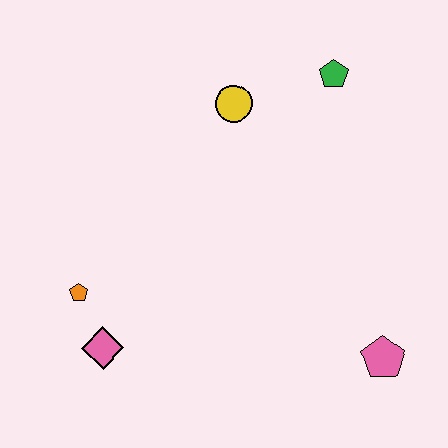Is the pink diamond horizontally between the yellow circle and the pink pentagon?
No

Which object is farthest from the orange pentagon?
The green pentagon is farthest from the orange pentagon.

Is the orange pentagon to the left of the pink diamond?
Yes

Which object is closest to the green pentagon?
The yellow circle is closest to the green pentagon.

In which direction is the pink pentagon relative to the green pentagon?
The pink pentagon is below the green pentagon.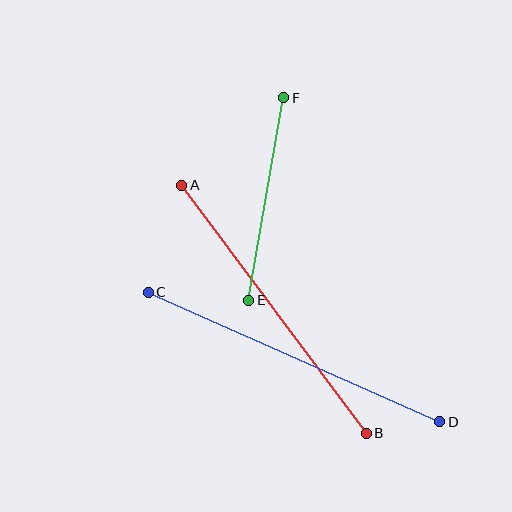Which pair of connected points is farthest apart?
Points C and D are farthest apart.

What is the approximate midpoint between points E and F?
The midpoint is at approximately (266, 199) pixels.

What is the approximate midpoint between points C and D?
The midpoint is at approximately (294, 357) pixels.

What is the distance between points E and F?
The distance is approximately 205 pixels.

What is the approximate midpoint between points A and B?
The midpoint is at approximately (274, 309) pixels.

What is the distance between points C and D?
The distance is approximately 319 pixels.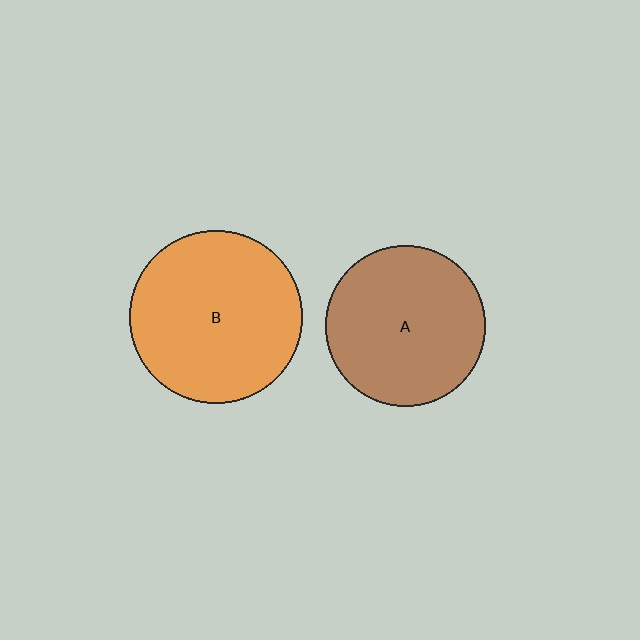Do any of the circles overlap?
No, none of the circles overlap.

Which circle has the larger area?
Circle B (orange).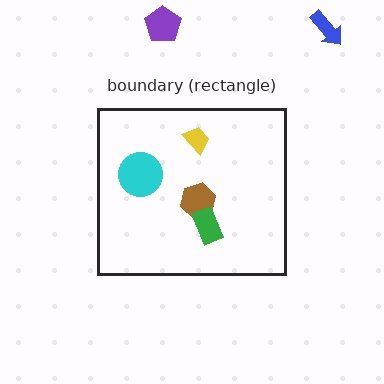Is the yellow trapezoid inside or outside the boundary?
Inside.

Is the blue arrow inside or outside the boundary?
Outside.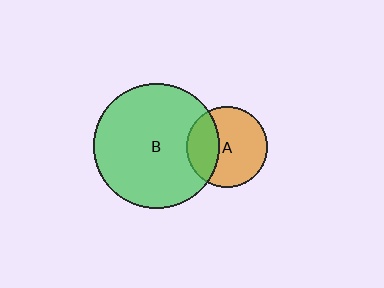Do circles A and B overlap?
Yes.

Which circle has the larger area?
Circle B (green).